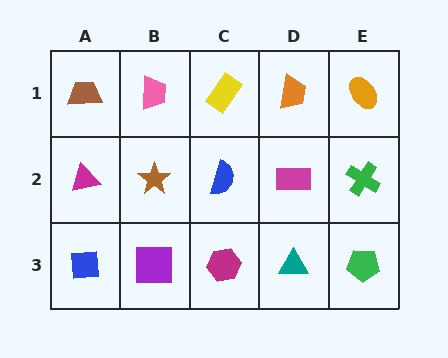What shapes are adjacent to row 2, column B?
A pink trapezoid (row 1, column B), a purple square (row 3, column B), a magenta triangle (row 2, column A), a blue semicircle (row 2, column C).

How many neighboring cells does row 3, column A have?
2.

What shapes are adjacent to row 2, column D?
An orange trapezoid (row 1, column D), a teal triangle (row 3, column D), a blue semicircle (row 2, column C), a green cross (row 2, column E).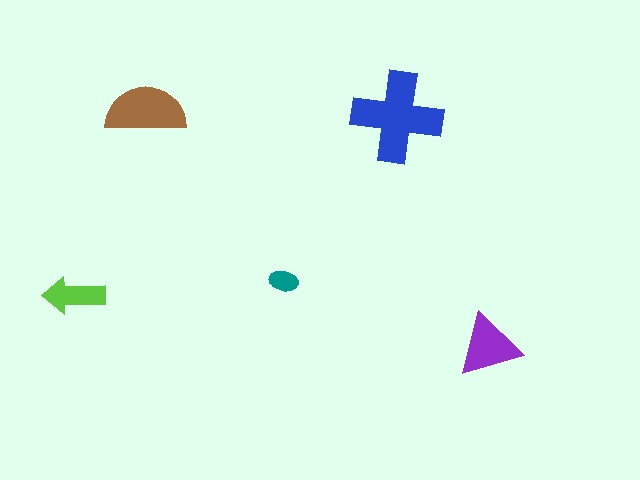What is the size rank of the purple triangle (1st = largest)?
3rd.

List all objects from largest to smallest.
The blue cross, the brown semicircle, the purple triangle, the lime arrow, the teal ellipse.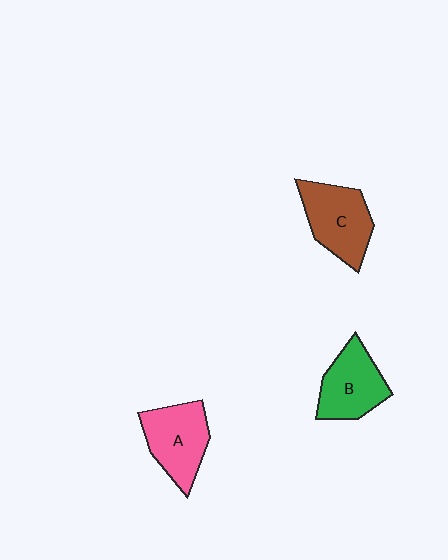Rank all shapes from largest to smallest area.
From largest to smallest: C (brown), A (pink), B (green).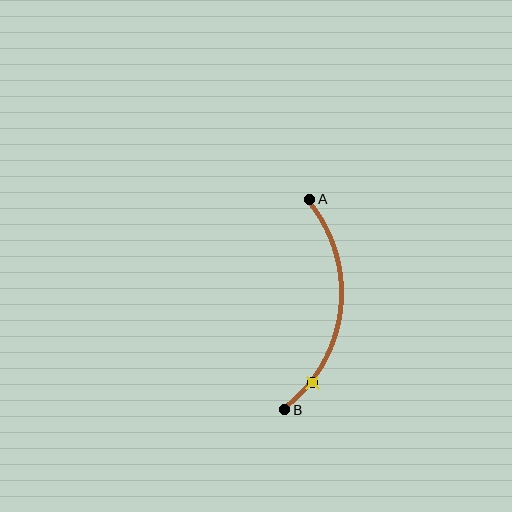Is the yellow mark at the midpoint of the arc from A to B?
No. The yellow mark lies on the arc but is closer to endpoint B. The arc midpoint would be at the point on the curve equidistant along the arc from both A and B.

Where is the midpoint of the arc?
The arc midpoint is the point on the curve farthest from the straight line joining A and B. It sits to the right of that line.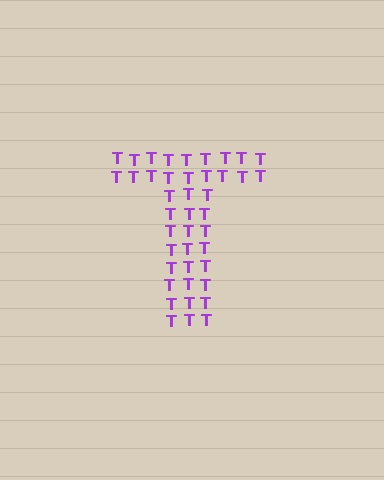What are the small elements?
The small elements are letter T's.